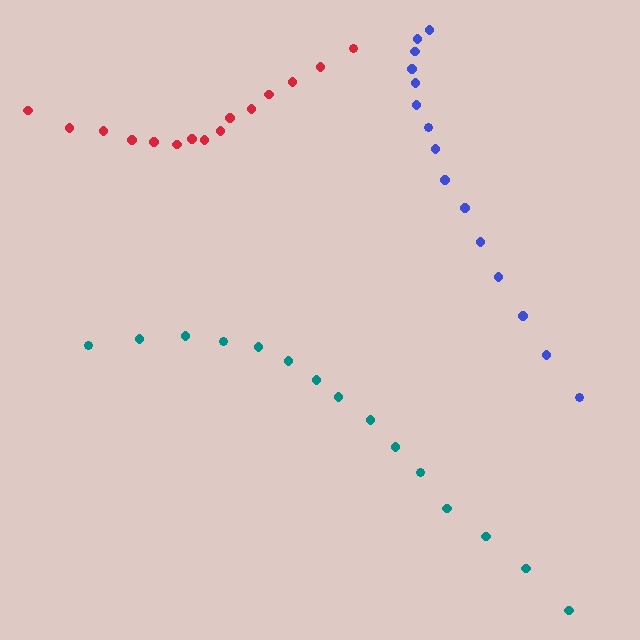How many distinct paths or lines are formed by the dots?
There are 3 distinct paths.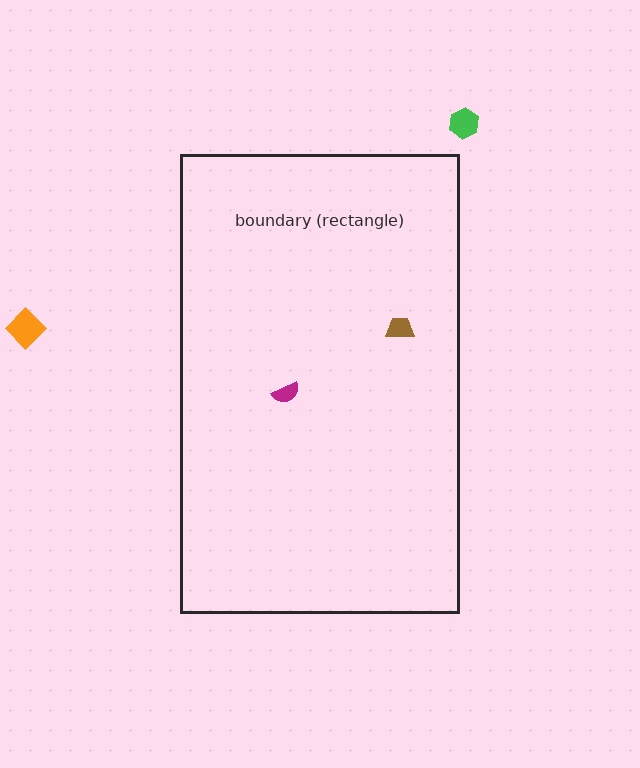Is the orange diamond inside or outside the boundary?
Outside.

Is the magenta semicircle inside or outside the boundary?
Inside.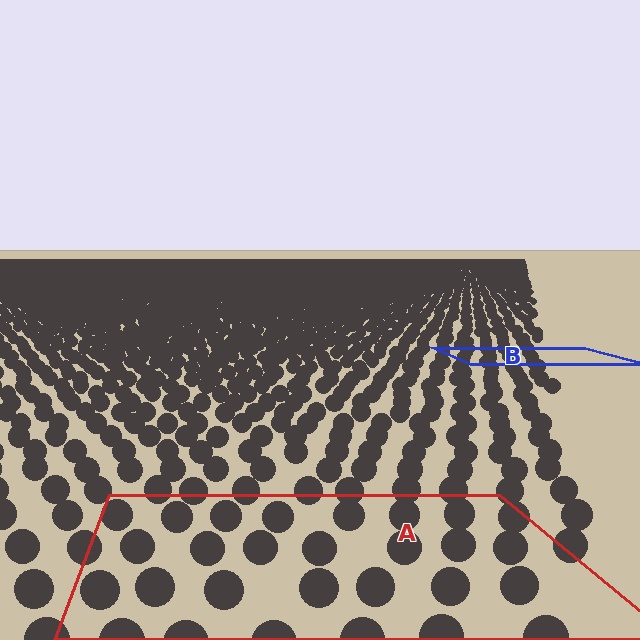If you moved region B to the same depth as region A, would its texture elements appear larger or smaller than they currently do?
They would appear larger. At a closer depth, the same texture elements are projected at a bigger on-screen size.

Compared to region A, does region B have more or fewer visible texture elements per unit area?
Region B has more texture elements per unit area — they are packed more densely because it is farther away.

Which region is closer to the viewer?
Region A is closer. The texture elements there are larger and more spread out.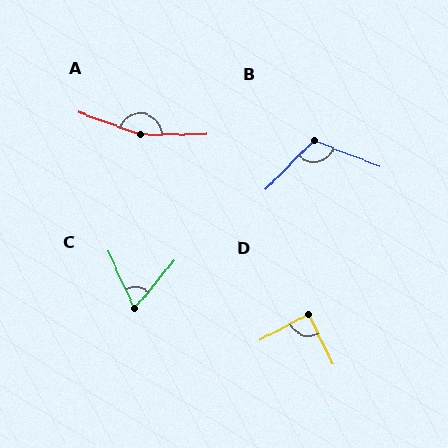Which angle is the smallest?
C, at approximately 63 degrees.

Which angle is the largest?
A, at approximately 159 degrees.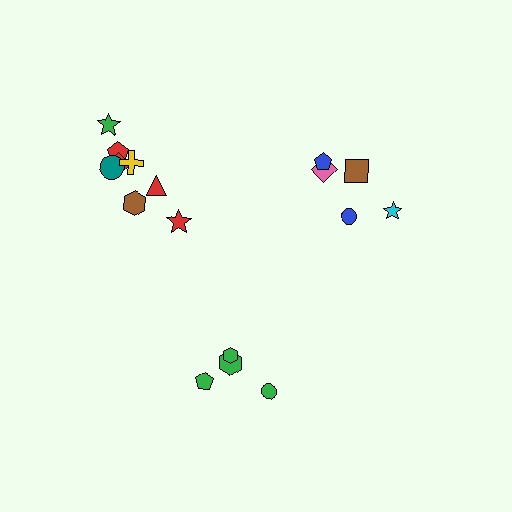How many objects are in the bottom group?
There are 4 objects.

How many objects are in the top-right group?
There are 5 objects.